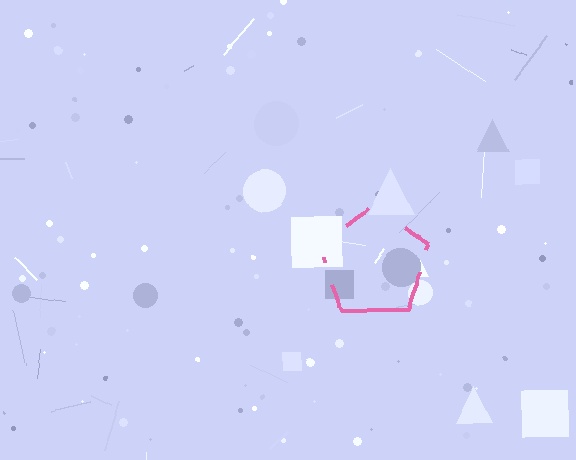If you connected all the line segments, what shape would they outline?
They would outline a pentagon.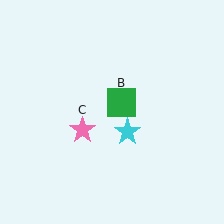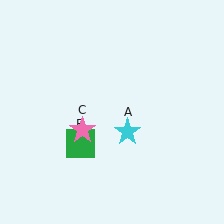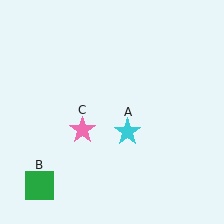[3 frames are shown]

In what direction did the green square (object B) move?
The green square (object B) moved down and to the left.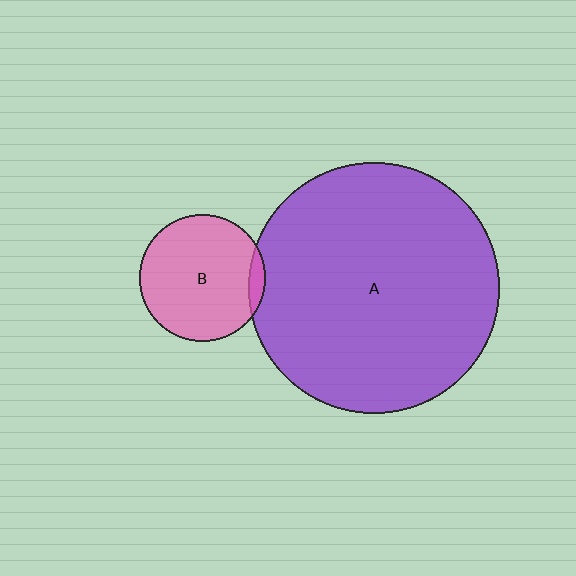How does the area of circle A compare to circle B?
Approximately 4.0 times.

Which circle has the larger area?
Circle A (purple).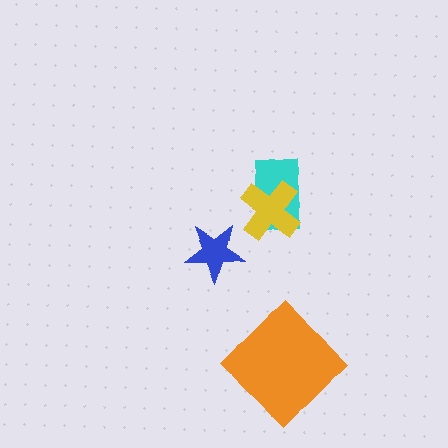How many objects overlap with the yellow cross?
1 object overlaps with the yellow cross.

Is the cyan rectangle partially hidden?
Yes, it is partially covered by another shape.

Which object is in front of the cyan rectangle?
The yellow cross is in front of the cyan rectangle.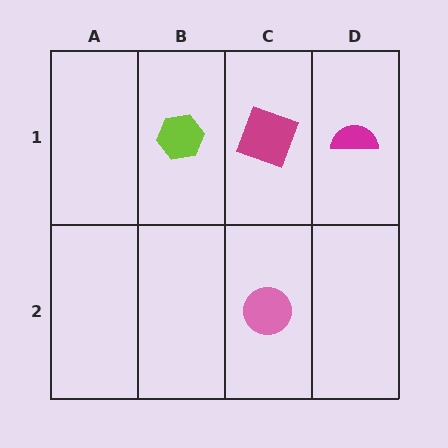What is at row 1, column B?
A lime hexagon.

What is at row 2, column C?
A pink circle.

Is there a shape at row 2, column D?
No, that cell is empty.